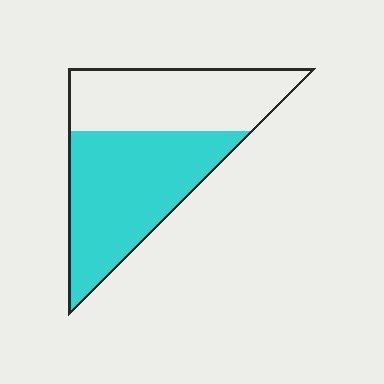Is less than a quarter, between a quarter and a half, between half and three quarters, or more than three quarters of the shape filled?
Between half and three quarters.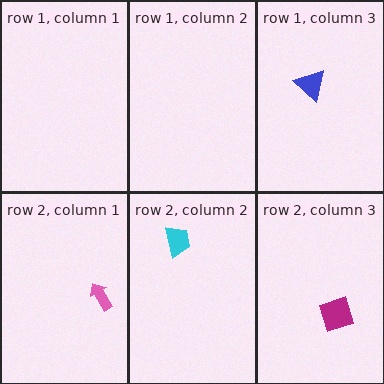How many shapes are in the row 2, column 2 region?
1.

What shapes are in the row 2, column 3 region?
The magenta diamond.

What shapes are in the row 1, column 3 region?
The blue triangle.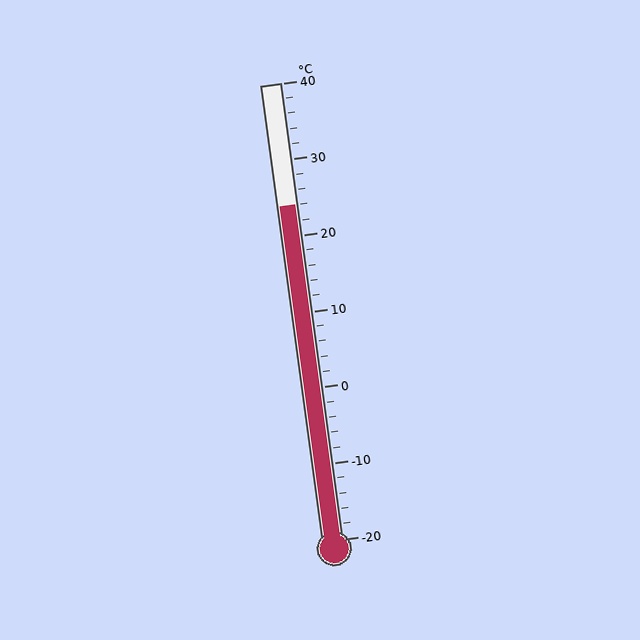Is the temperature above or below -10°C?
The temperature is above -10°C.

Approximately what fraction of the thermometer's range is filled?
The thermometer is filled to approximately 75% of its range.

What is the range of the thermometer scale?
The thermometer scale ranges from -20°C to 40°C.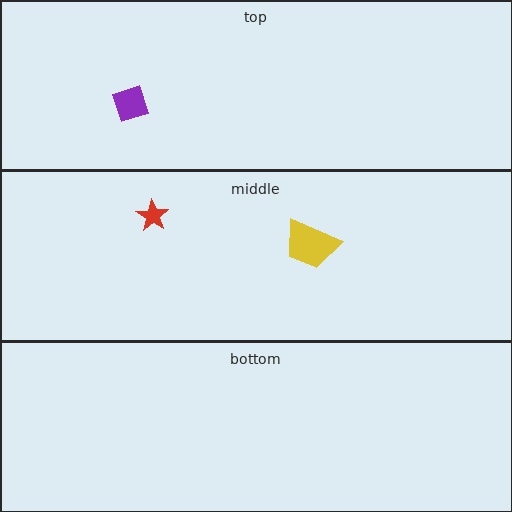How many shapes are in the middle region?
2.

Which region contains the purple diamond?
The top region.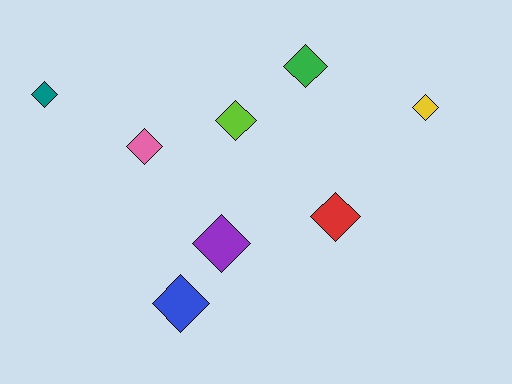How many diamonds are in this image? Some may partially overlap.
There are 8 diamonds.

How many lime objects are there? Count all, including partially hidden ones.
There is 1 lime object.